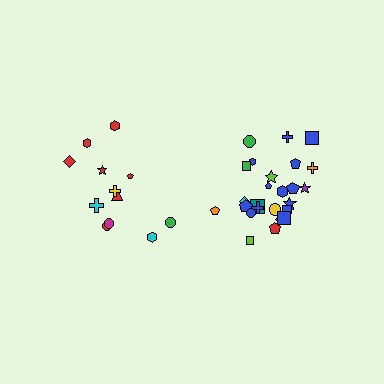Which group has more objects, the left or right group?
The right group.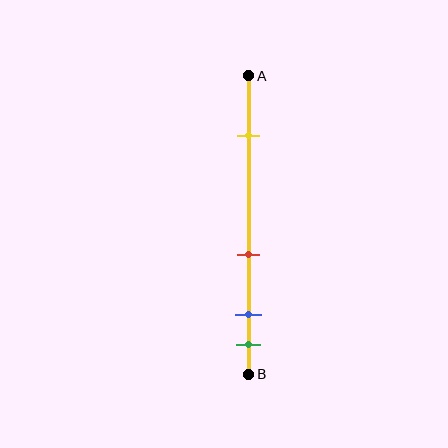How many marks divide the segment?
There are 4 marks dividing the segment.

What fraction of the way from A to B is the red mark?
The red mark is approximately 60% (0.6) of the way from A to B.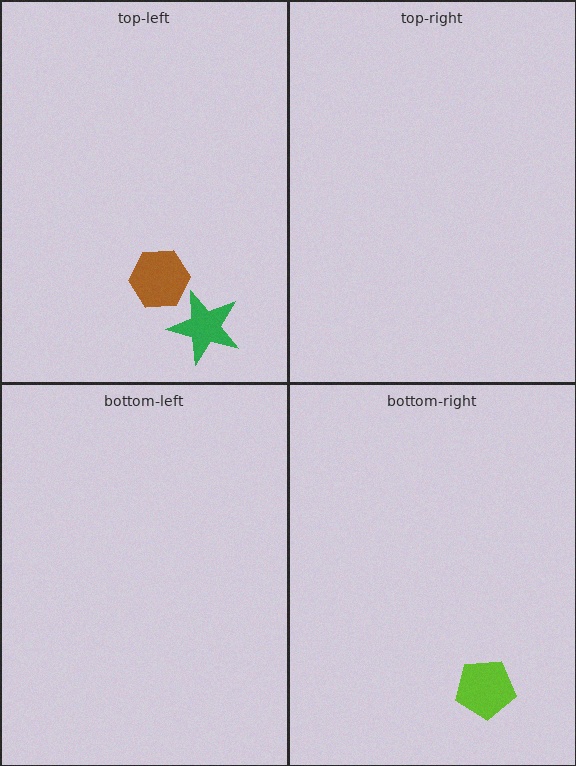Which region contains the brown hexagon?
The top-left region.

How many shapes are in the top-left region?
2.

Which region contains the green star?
The top-left region.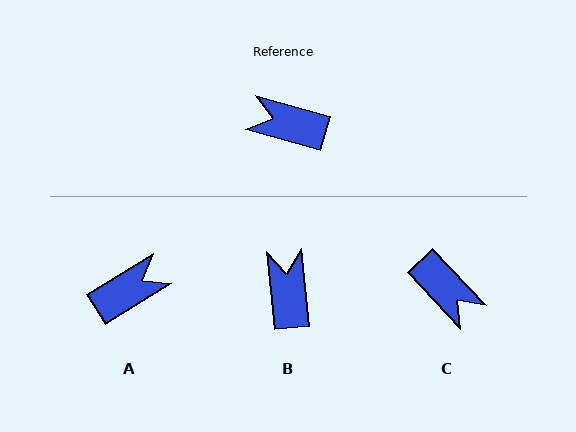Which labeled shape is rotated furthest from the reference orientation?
C, about 149 degrees away.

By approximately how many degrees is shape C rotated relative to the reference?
Approximately 149 degrees counter-clockwise.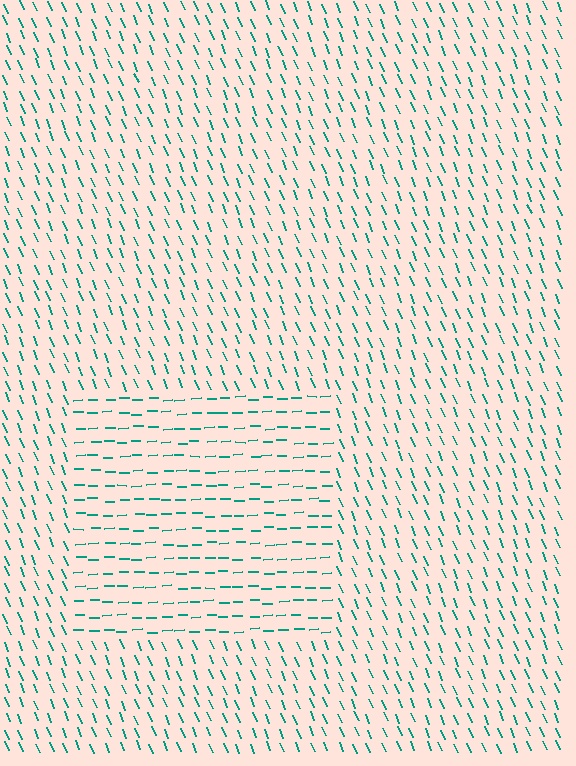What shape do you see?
I see a rectangle.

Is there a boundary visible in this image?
Yes, there is a texture boundary formed by a change in line orientation.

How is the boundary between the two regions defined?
The boundary is defined purely by a change in line orientation (approximately 69 degrees difference). All lines are the same color and thickness.